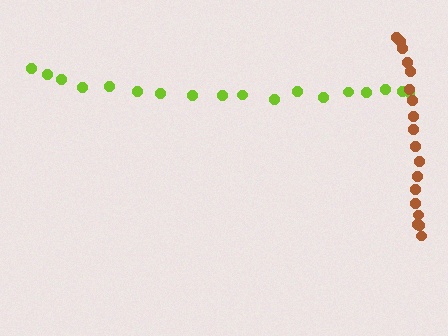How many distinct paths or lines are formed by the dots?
There are 2 distinct paths.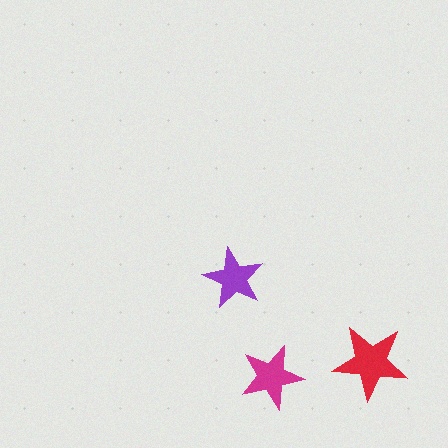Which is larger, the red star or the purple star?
The red one.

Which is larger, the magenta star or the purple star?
The magenta one.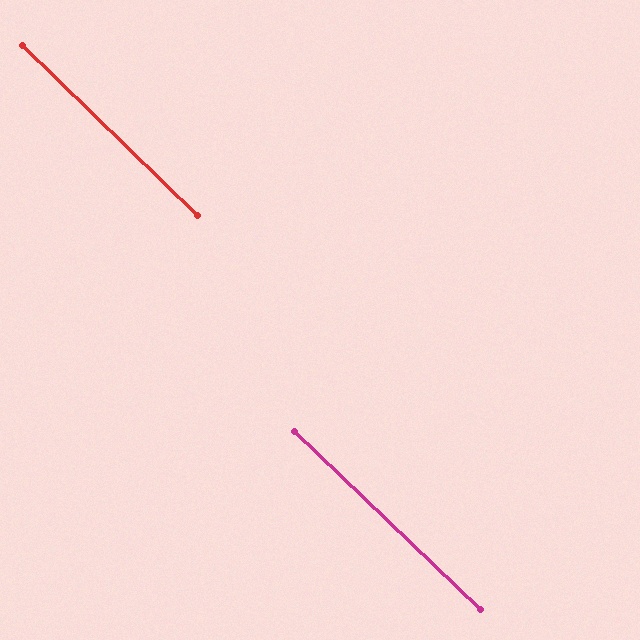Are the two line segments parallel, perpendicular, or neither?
Parallel — their directions differ by only 0.4°.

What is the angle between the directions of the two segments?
Approximately 0 degrees.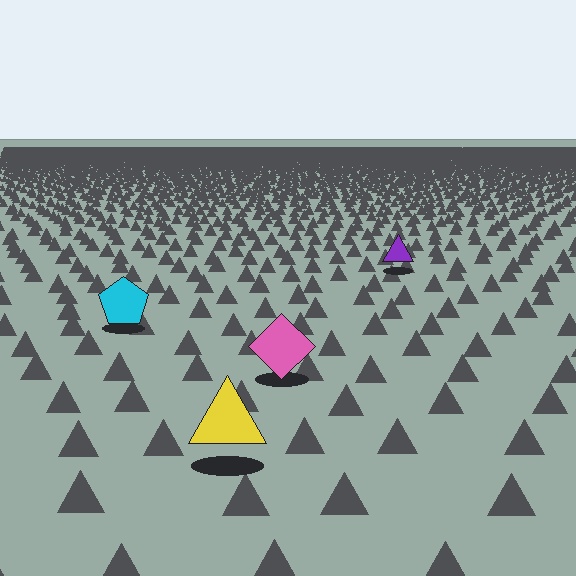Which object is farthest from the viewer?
The purple triangle is farthest from the viewer. It appears smaller and the ground texture around it is denser.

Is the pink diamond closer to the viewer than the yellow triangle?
No. The yellow triangle is closer — you can tell from the texture gradient: the ground texture is coarser near it.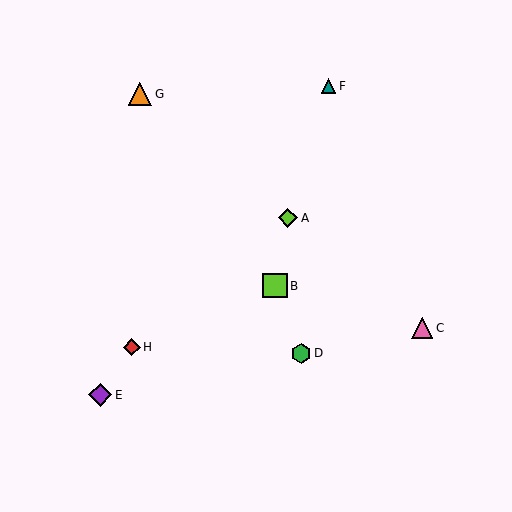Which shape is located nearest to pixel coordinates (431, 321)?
The pink triangle (labeled C) at (422, 328) is nearest to that location.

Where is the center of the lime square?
The center of the lime square is at (275, 286).